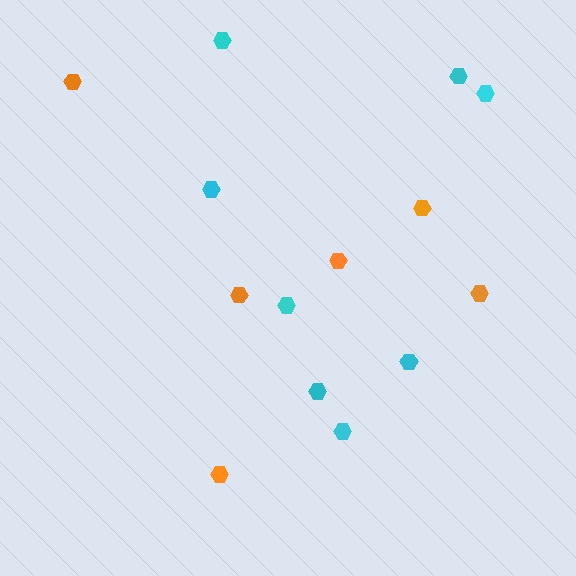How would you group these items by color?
There are 2 groups: one group of cyan hexagons (8) and one group of orange hexagons (6).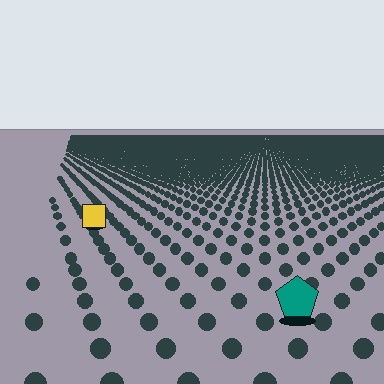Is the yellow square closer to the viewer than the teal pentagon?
No. The teal pentagon is closer — you can tell from the texture gradient: the ground texture is coarser near it.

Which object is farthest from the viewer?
The yellow square is farthest from the viewer. It appears smaller and the ground texture around it is denser.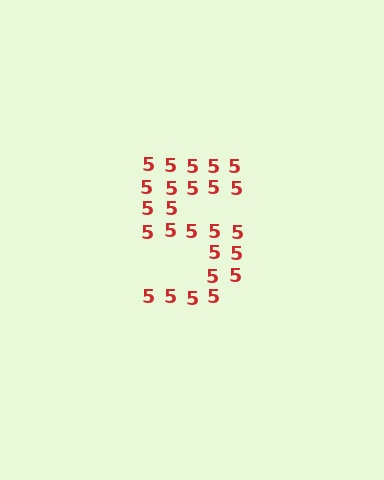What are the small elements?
The small elements are digit 5's.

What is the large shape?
The large shape is the digit 5.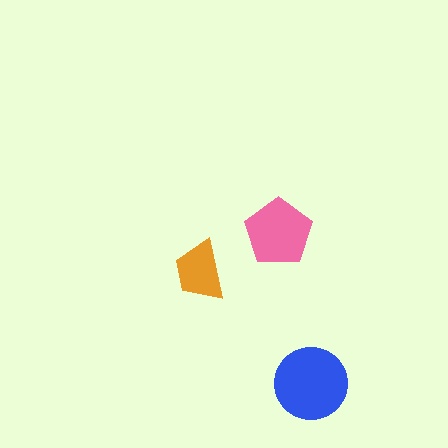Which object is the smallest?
The orange trapezoid.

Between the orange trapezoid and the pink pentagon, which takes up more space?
The pink pentagon.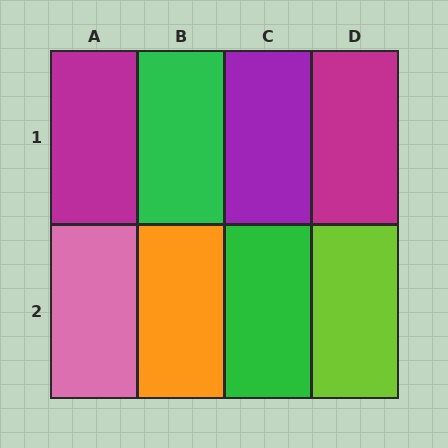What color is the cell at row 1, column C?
Purple.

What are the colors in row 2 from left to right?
Pink, orange, green, lime.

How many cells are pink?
1 cell is pink.